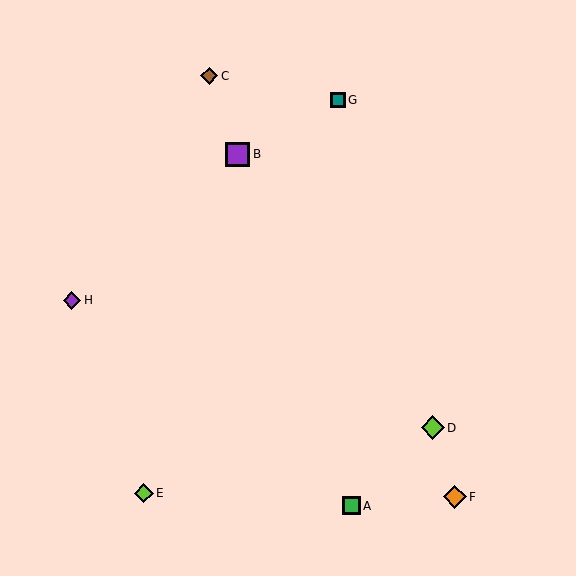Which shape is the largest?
The purple square (labeled B) is the largest.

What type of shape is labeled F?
Shape F is an orange diamond.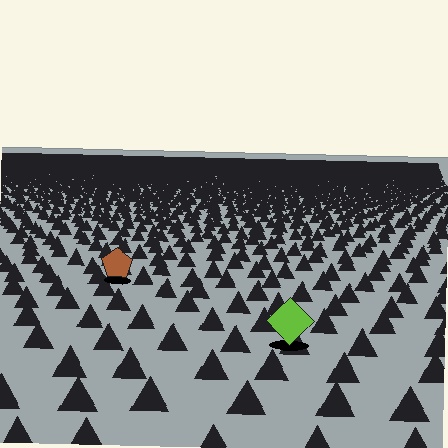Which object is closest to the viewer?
The lime diamond is closest. The texture marks near it are larger and more spread out.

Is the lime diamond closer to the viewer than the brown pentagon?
Yes. The lime diamond is closer — you can tell from the texture gradient: the ground texture is coarser near it.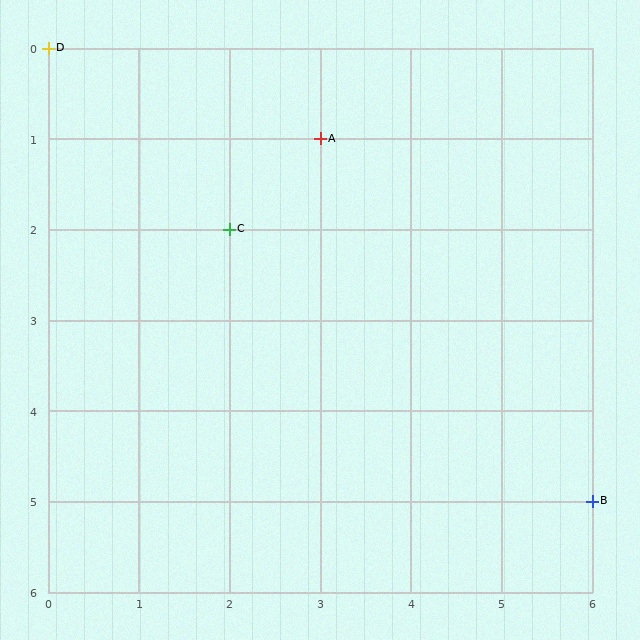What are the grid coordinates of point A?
Point A is at grid coordinates (3, 1).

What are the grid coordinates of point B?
Point B is at grid coordinates (6, 5).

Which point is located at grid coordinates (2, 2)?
Point C is at (2, 2).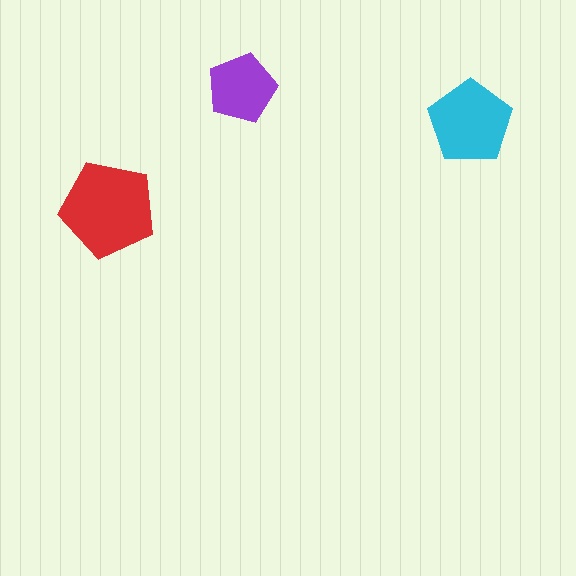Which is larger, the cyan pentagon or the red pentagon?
The red one.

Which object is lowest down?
The red pentagon is bottommost.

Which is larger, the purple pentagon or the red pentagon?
The red one.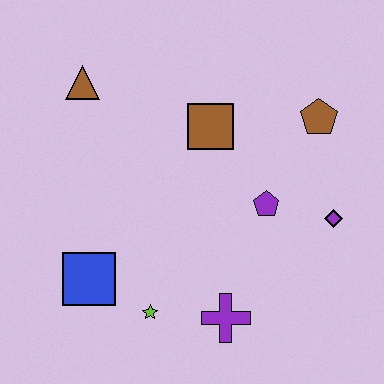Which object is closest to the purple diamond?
The purple pentagon is closest to the purple diamond.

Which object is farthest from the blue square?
The brown pentagon is farthest from the blue square.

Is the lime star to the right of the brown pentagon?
No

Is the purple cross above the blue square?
No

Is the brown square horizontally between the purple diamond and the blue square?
Yes